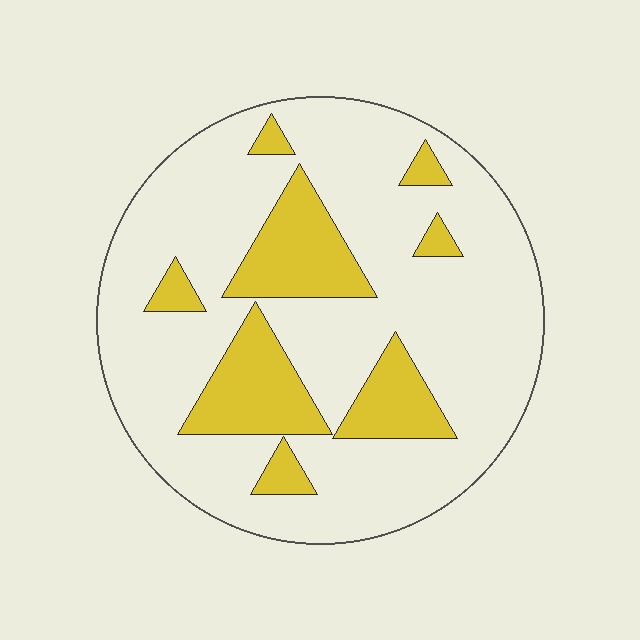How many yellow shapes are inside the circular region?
8.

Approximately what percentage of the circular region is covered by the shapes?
Approximately 20%.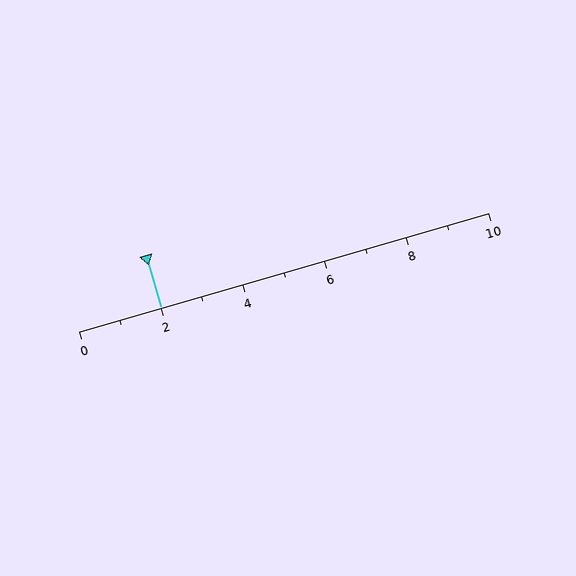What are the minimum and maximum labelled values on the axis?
The axis runs from 0 to 10.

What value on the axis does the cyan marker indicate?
The marker indicates approximately 2.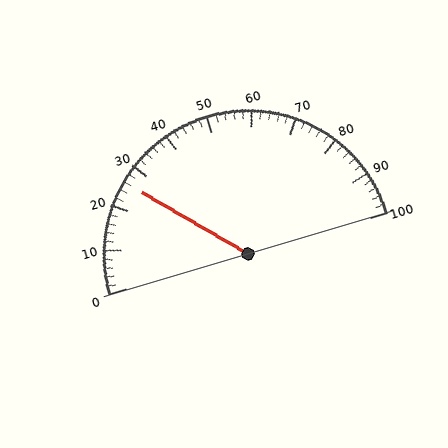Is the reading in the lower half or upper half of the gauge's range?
The reading is in the lower half of the range (0 to 100).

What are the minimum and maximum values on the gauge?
The gauge ranges from 0 to 100.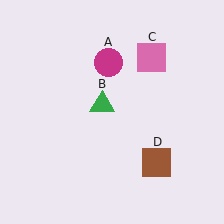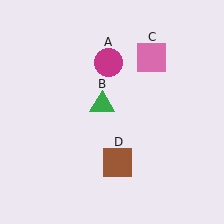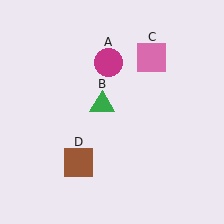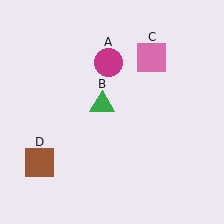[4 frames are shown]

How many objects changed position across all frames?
1 object changed position: brown square (object D).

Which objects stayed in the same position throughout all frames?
Magenta circle (object A) and green triangle (object B) and pink square (object C) remained stationary.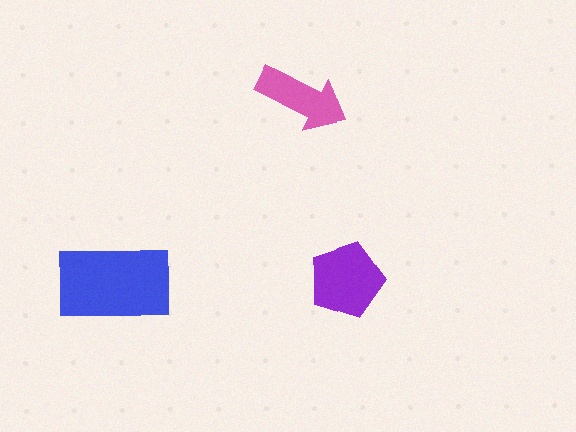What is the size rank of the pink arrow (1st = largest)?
3rd.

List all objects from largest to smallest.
The blue rectangle, the purple pentagon, the pink arrow.